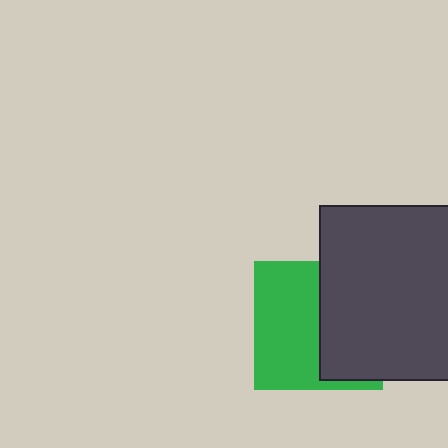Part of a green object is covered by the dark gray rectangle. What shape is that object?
It is a square.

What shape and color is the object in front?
The object in front is a dark gray rectangle.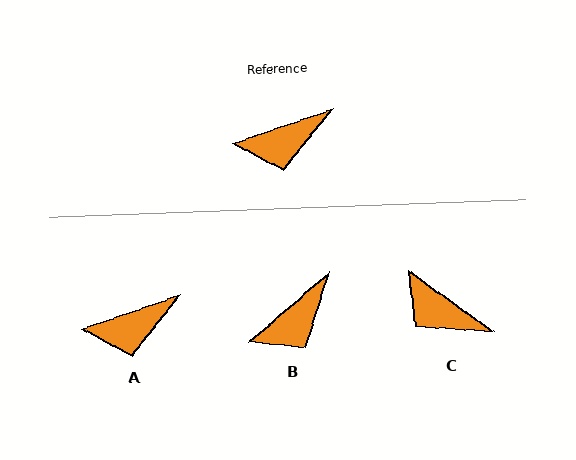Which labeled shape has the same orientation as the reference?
A.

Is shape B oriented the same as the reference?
No, it is off by about 22 degrees.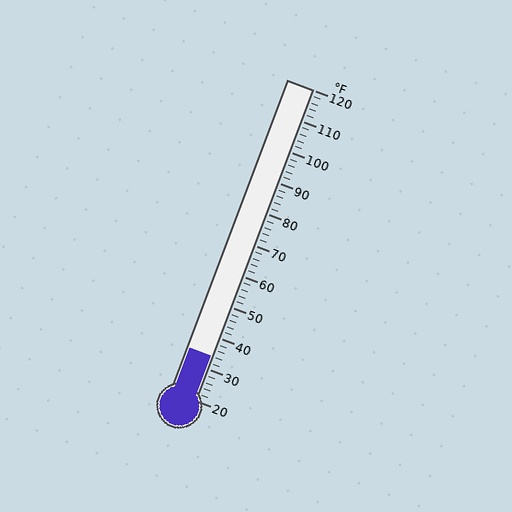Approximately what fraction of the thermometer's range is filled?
The thermometer is filled to approximately 15% of its range.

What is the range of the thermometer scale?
The thermometer scale ranges from 20°F to 120°F.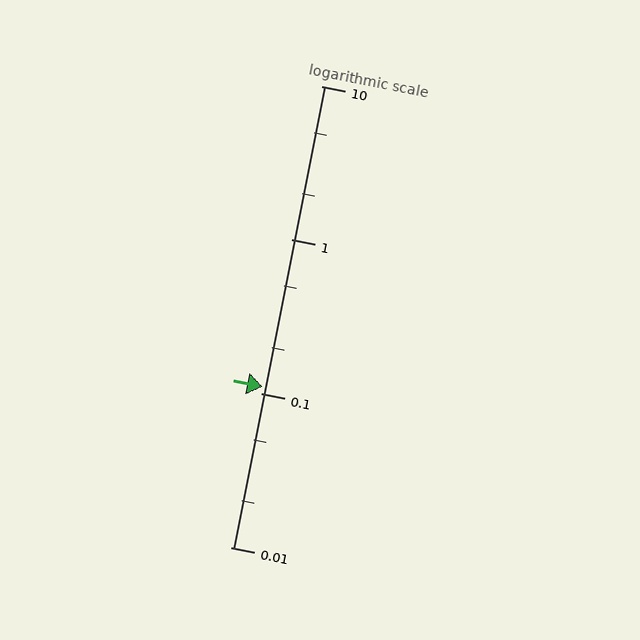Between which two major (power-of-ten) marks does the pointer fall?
The pointer is between 0.1 and 1.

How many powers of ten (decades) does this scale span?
The scale spans 3 decades, from 0.01 to 10.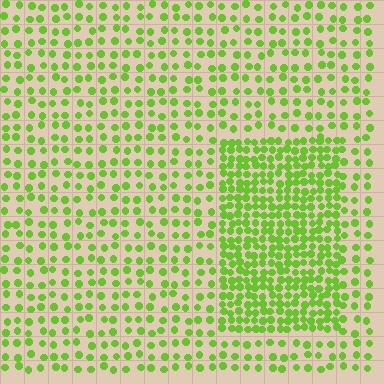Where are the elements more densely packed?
The elements are more densely packed inside the rectangle boundary.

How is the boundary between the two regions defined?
The boundary is defined by a change in element density (approximately 2.2x ratio). All elements are the same color, size, and shape.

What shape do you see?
I see a rectangle.